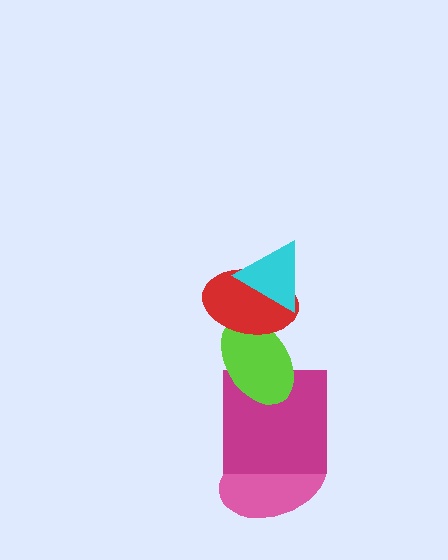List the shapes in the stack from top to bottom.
From top to bottom: the cyan triangle, the red ellipse, the lime ellipse, the magenta square, the pink ellipse.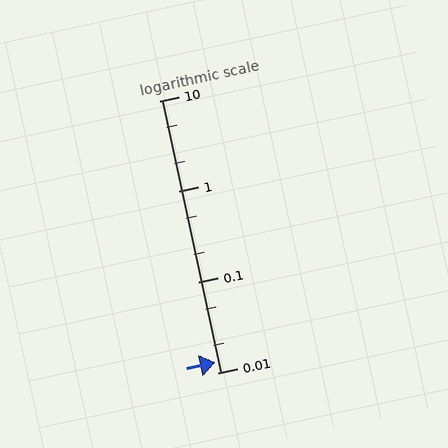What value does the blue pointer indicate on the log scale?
The pointer indicates approximately 0.013.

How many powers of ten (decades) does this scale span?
The scale spans 3 decades, from 0.01 to 10.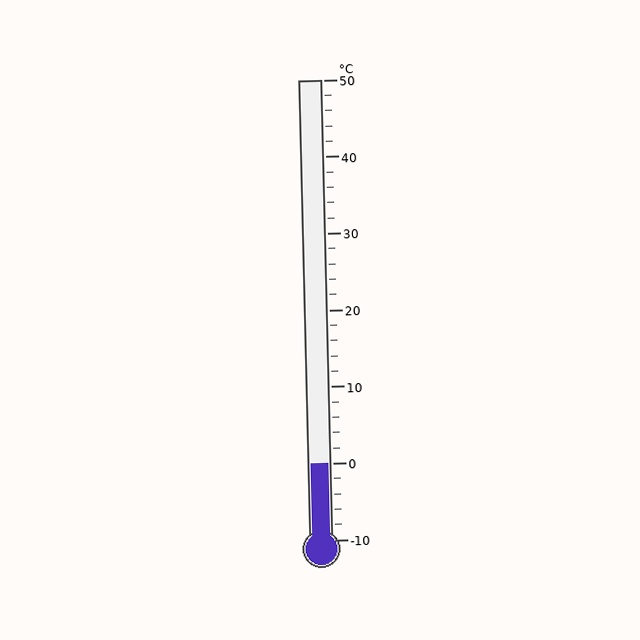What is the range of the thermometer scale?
The thermometer scale ranges from -10°C to 50°C.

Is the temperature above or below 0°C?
The temperature is at 0°C.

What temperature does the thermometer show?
The thermometer shows approximately 0°C.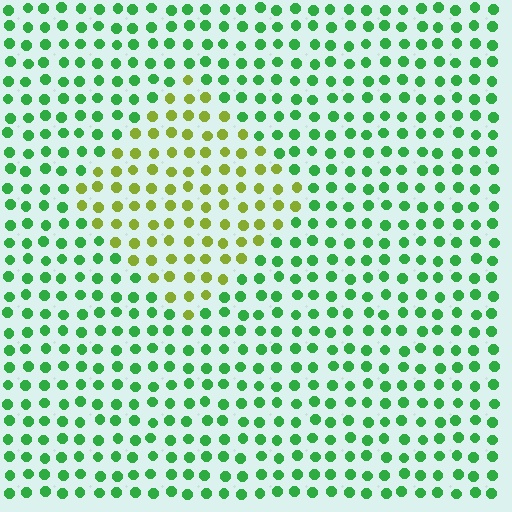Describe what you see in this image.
The image is filled with small green elements in a uniform arrangement. A diamond-shaped region is visible where the elements are tinted to a slightly different hue, forming a subtle color boundary.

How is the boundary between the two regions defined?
The boundary is defined purely by a slight shift in hue (about 52 degrees). Spacing, size, and orientation are identical on both sides.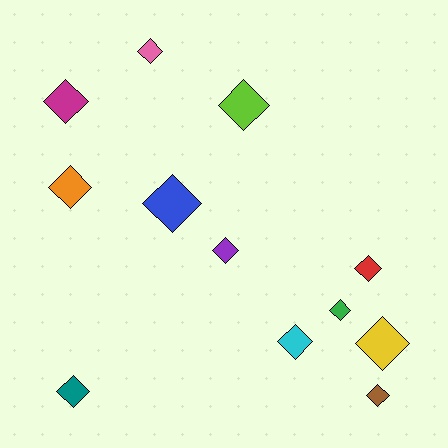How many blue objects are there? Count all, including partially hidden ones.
There is 1 blue object.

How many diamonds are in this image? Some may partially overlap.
There are 12 diamonds.